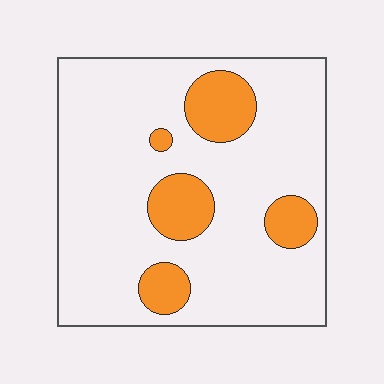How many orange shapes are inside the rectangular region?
5.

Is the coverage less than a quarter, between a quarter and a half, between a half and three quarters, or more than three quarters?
Less than a quarter.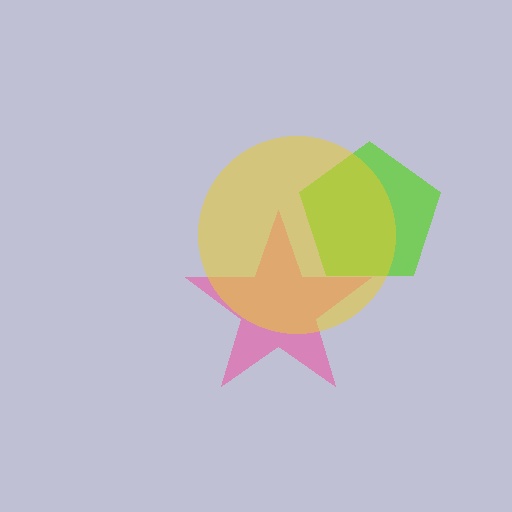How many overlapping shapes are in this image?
There are 3 overlapping shapes in the image.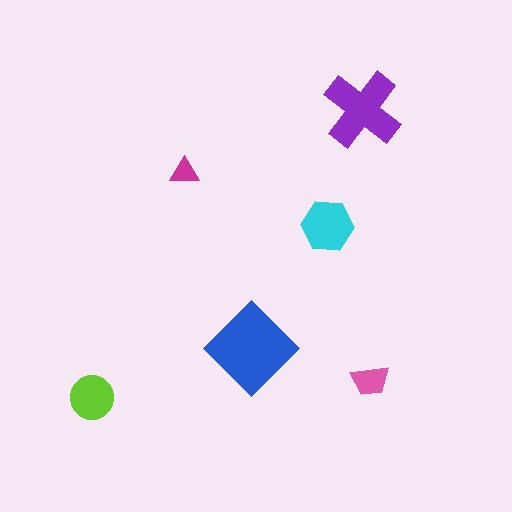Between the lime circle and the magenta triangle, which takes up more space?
The lime circle.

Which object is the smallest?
The magenta triangle.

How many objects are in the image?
There are 6 objects in the image.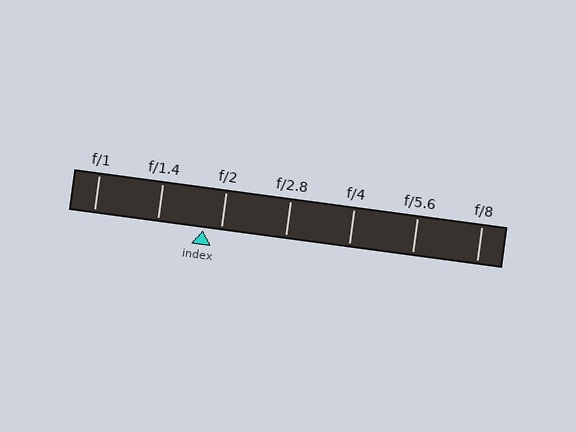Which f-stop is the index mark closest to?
The index mark is closest to f/2.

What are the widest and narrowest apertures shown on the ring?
The widest aperture shown is f/1 and the narrowest is f/8.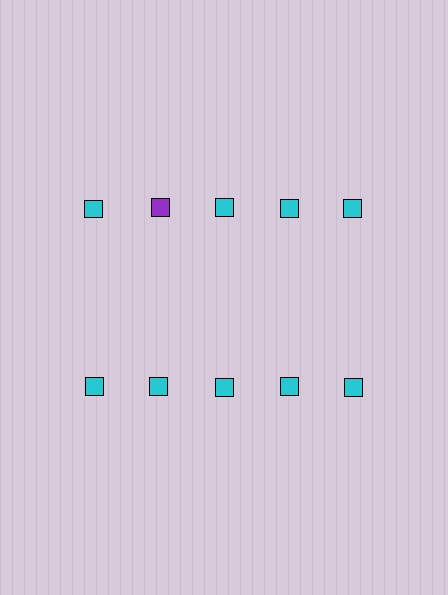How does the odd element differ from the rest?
It has a different color: purple instead of cyan.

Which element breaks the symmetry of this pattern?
The purple square in the top row, second from left column breaks the symmetry. All other shapes are cyan squares.